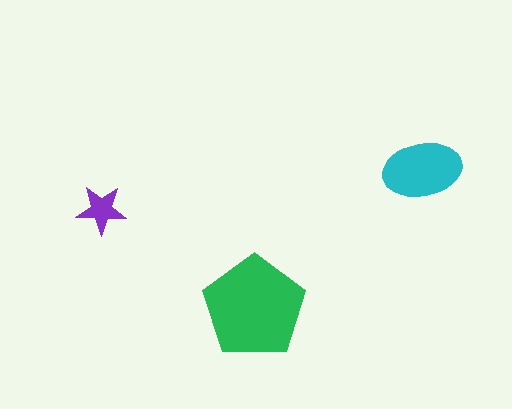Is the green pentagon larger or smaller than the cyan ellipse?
Larger.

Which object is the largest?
The green pentagon.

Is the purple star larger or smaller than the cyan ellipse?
Smaller.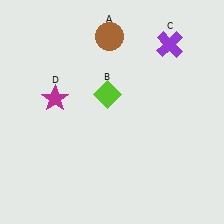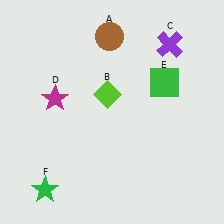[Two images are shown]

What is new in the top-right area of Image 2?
A green square (E) was added in the top-right area of Image 2.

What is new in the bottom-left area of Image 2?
A green star (F) was added in the bottom-left area of Image 2.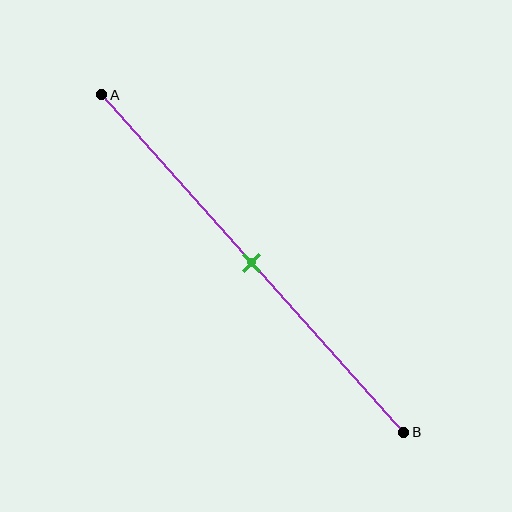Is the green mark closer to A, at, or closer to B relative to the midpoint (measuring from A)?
The green mark is approximately at the midpoint of segment AB.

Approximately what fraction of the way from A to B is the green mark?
The green mark is approximately 50% of the way from A to B.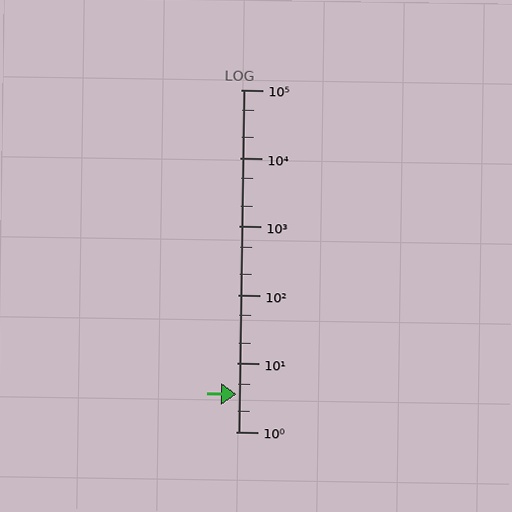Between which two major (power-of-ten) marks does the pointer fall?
The pointer is between 1 and 10.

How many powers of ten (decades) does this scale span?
The scale spans 5 decades, from 1 to 100000.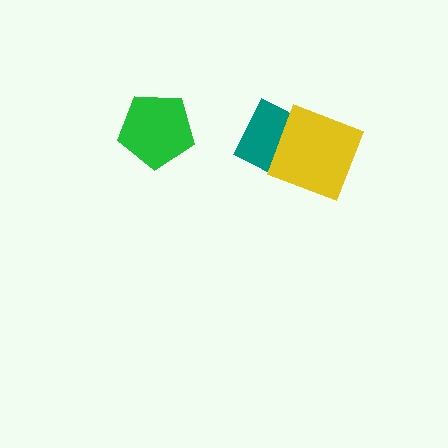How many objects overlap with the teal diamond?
1 object overlaps with the teal diamond.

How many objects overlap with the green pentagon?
0 objects overlap with the green pentagon.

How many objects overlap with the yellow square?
1 object overlaps with the yellow square.